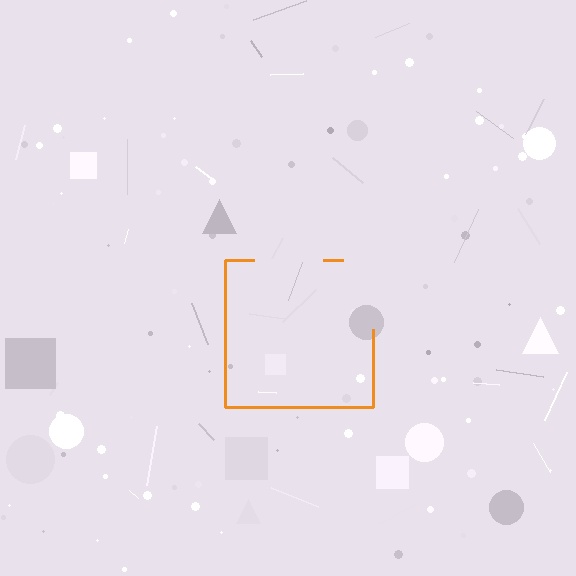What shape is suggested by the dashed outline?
The dashed outline suggests a square.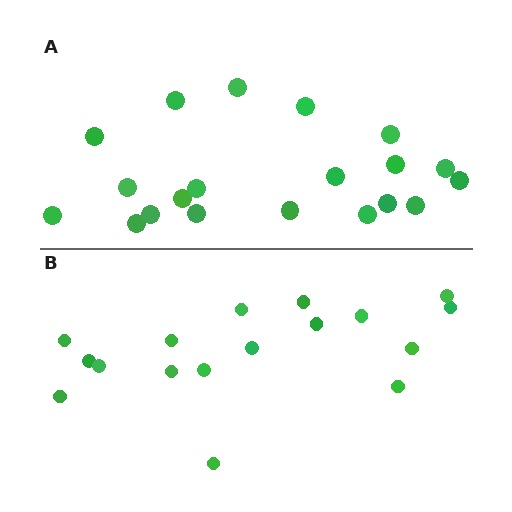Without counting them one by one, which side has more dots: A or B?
Region A (the top region) has more dots.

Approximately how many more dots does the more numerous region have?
Region A has just a few more — roughly 2 or 3 more dots than region B.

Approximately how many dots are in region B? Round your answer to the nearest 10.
About 20 dots. (The exact count is 17, which rounds to 20.)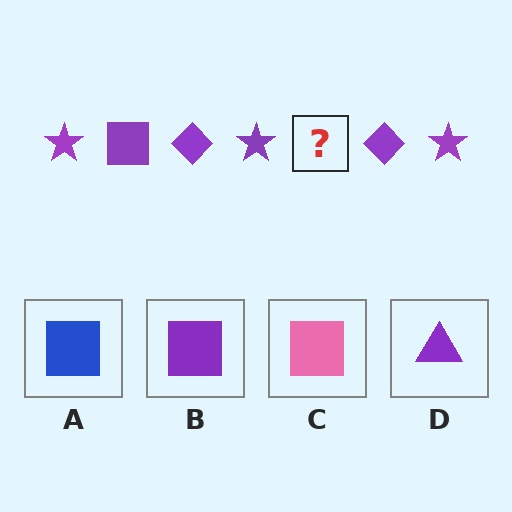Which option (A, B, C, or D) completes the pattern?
B.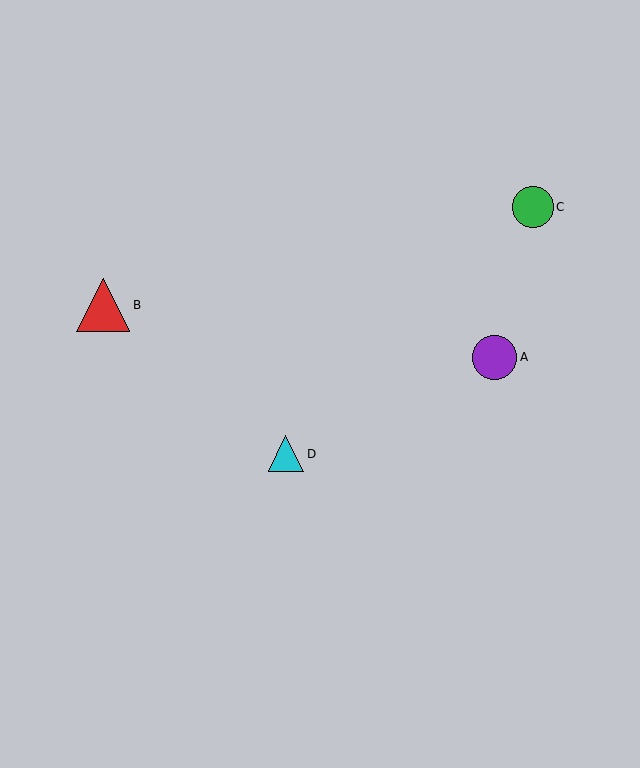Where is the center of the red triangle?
The center of the red triangle is at (103, 305).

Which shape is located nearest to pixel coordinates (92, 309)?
The red triangle (labeled B) at (103, 305) is nearest to that location.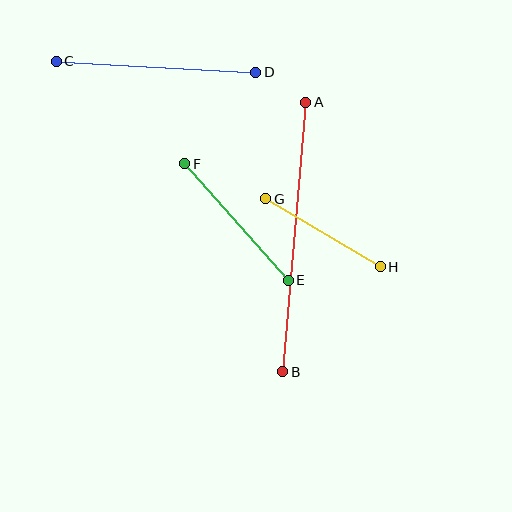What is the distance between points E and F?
The distance is approximately 156 pixels.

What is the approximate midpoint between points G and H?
The midpoint is at approximately (323, 233) pixels.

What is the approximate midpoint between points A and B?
The midpoint is at approximately (294, 237) pixels.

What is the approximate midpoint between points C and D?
The midpoint is at approximately (156, 67) pixels.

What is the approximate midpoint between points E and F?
The midpoint is at approximately (236, 222) pixels.